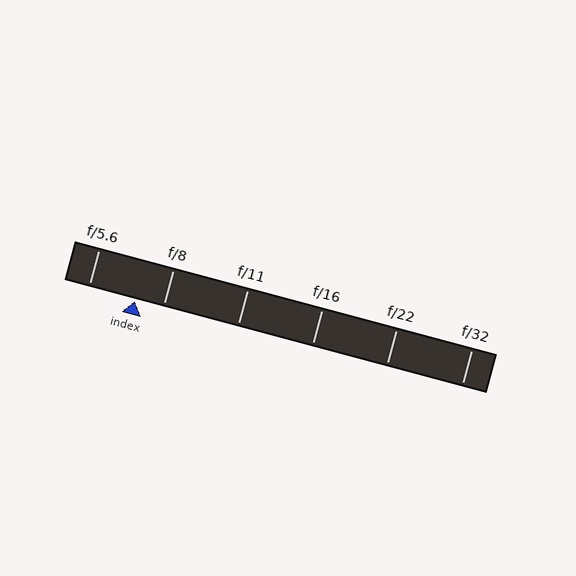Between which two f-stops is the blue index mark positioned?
The index mark is between f/5.6 and f/8.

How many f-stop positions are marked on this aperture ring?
There are 6 f-stop positions marked.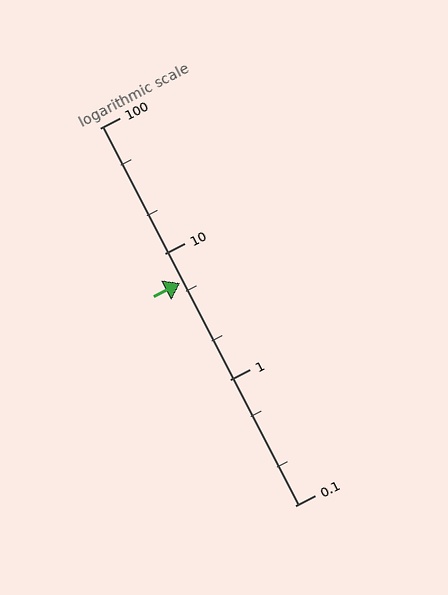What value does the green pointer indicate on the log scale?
The pointer indicates approximately 5.9.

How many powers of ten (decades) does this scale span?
The scale spans 3 decades, from 0.1 to 100.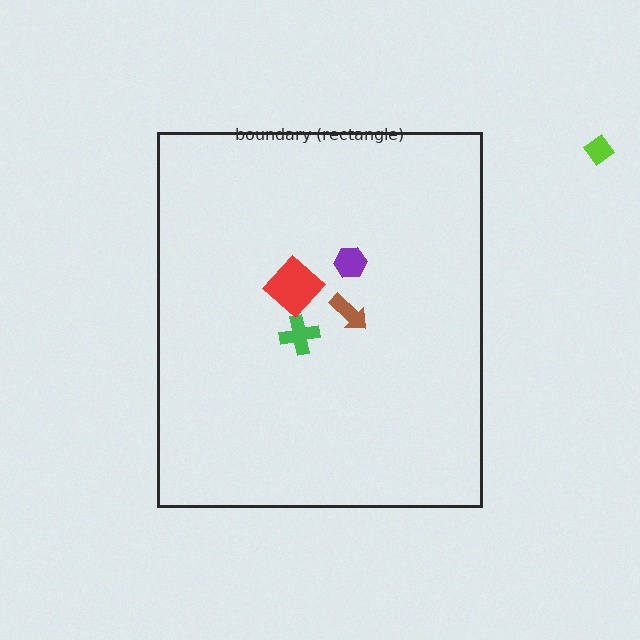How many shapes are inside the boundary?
4 inside, 1 outside.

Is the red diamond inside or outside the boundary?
Inside.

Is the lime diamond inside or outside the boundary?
Outside.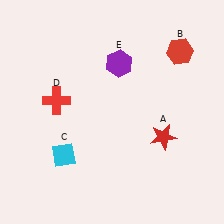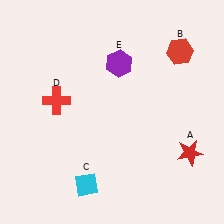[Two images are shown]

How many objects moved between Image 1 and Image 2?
2 objects moved between the two images.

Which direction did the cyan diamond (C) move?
The cyan diamond (C) moved down.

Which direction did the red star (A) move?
The red star (A) moved right.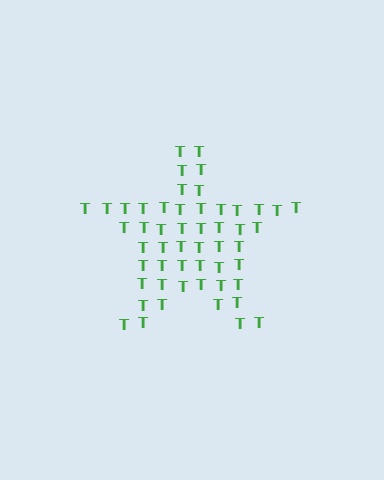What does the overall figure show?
The overall figure shows a star.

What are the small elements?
The small elements are letter T's.